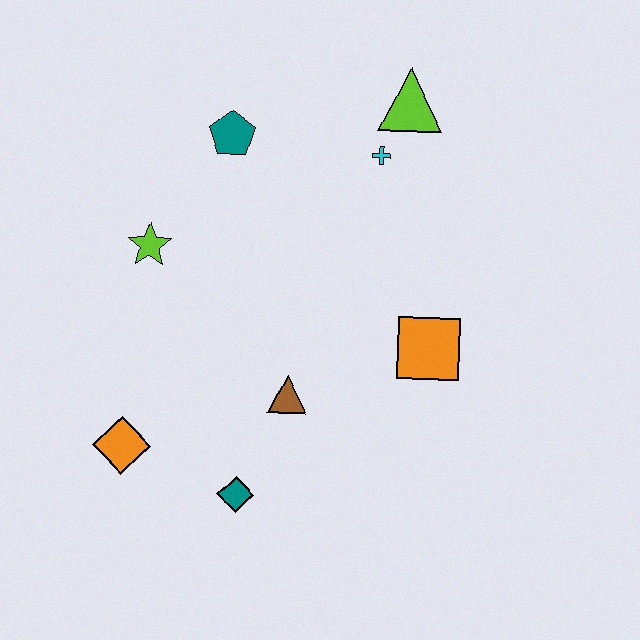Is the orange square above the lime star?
No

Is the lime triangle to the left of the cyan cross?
No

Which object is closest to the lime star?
The teal pentagon is closest to the lime star.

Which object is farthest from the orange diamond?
The lime triangle is farthest from the orange diamond.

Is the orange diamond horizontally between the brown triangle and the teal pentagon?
No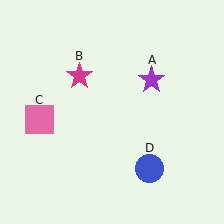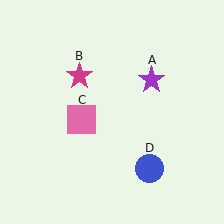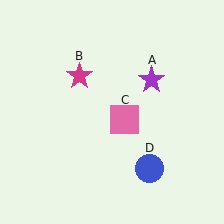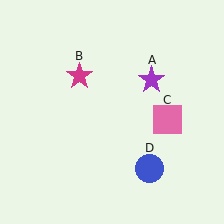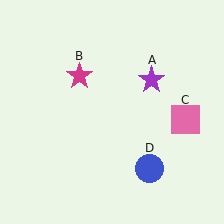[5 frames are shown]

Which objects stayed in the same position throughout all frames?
Purple star (object A) and magenta star (object B) and blue circle (object D) remained stationary.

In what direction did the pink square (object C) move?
The pink square (object C) moved right.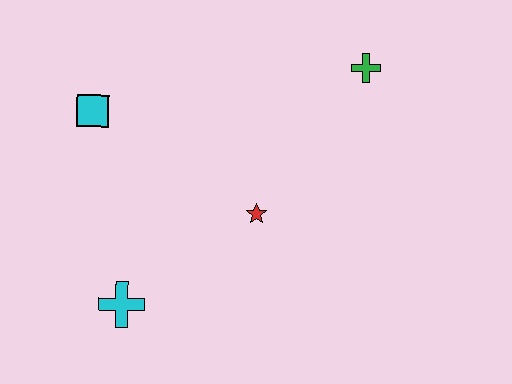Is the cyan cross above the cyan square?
No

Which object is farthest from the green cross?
The cyan cross is farthest from the green cross.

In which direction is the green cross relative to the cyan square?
The green cross is to the right of the cyan square.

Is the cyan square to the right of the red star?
No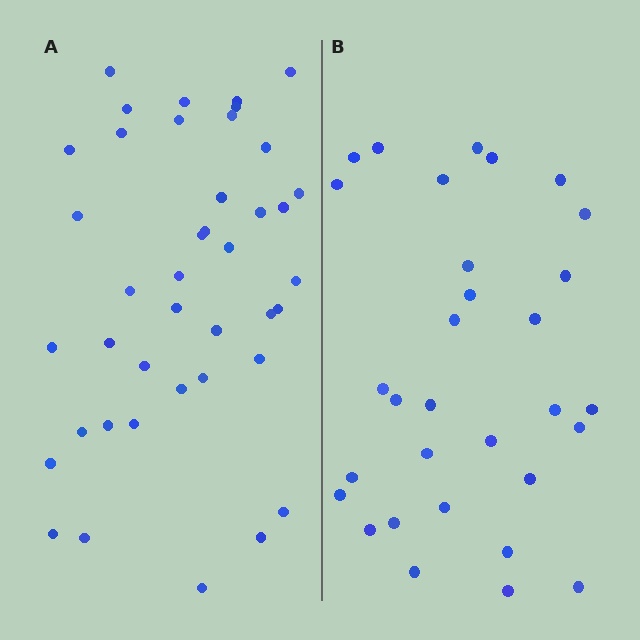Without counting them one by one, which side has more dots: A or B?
Region A (the left region) has more dots.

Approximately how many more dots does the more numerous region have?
Region A has roughly 10 or so more dots than region B.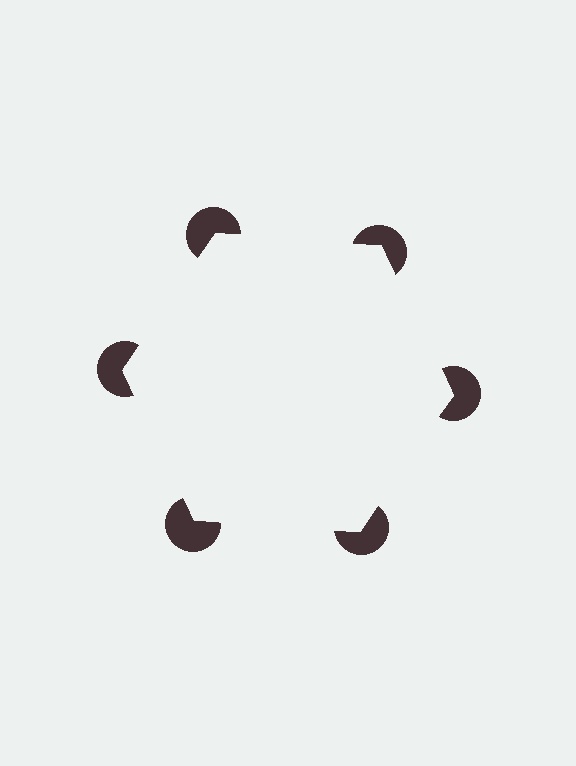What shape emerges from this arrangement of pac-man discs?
An illusory hexagon — its edges are inferred from the aligned wedge cuts in the pac-man discs, not physically drawn.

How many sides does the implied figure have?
6 sides.